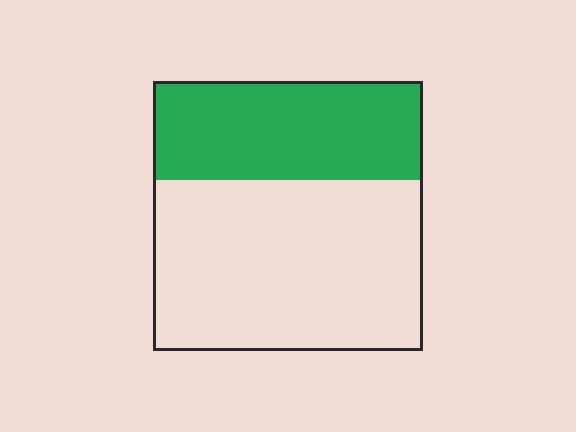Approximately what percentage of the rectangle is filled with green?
Approximately 35%.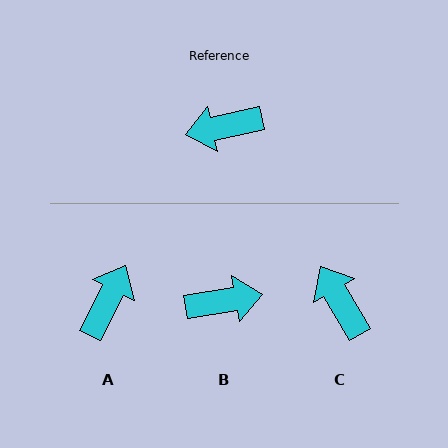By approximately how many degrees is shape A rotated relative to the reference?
Approximately 129 degrees clockwise.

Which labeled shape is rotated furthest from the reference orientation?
B, about 177 degrees away.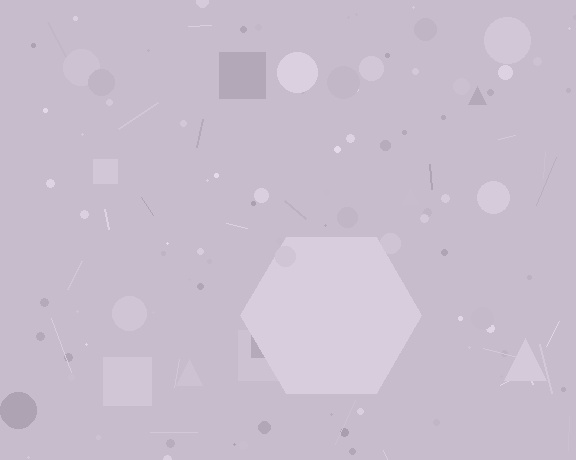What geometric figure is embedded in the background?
A hexagon is embedded in the background.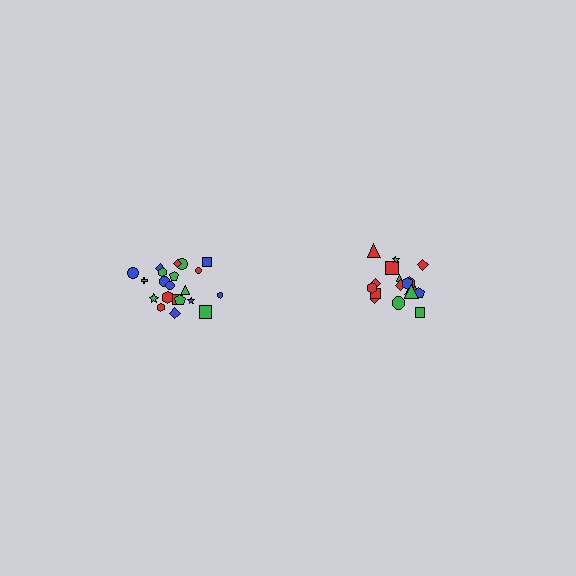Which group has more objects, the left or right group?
The left group.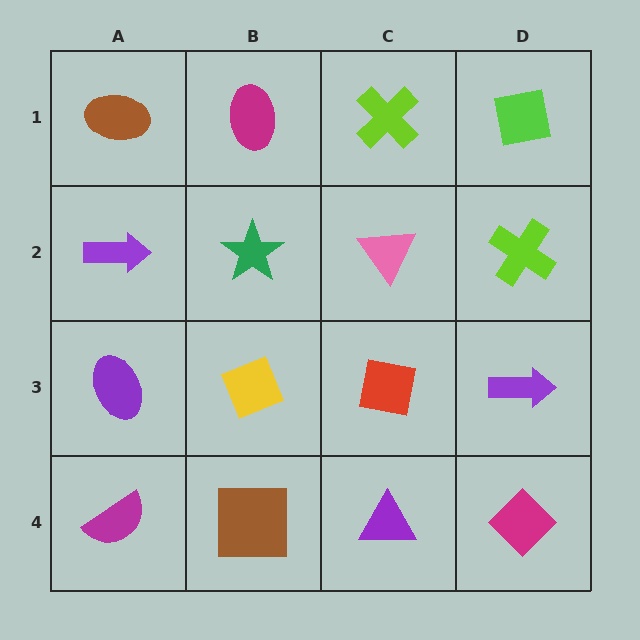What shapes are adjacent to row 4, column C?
A red square (row 3, column C), a brown square (row 4, column B), a magenta diamond (row 4, column D).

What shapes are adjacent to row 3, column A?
A purple arrow (row 2, column A), a magenta semicircle (row 4, column A), a yellow diamond (row 3, column B).